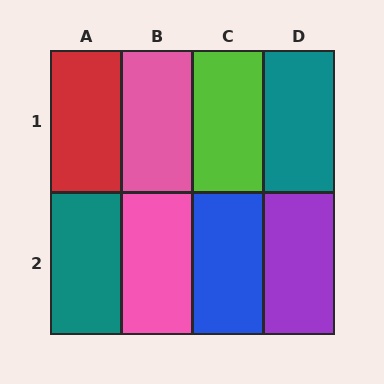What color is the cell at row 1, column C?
Lime.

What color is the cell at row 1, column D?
Teal.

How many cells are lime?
1 cell is lime.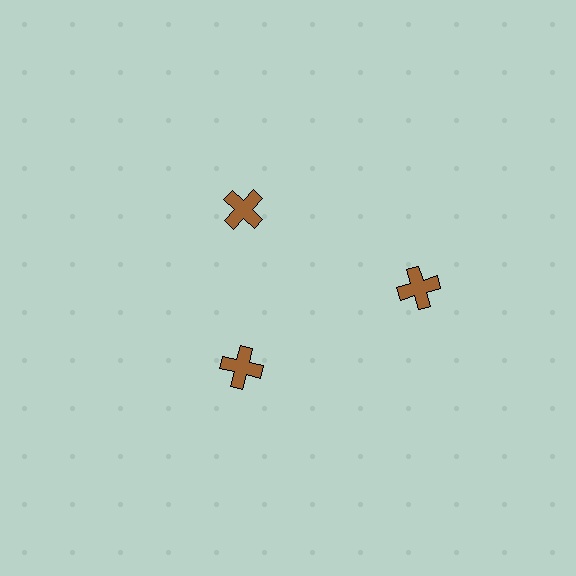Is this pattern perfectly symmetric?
No. The 3 brown crosses are arranged in a ring, but one element near the 3 o'clock position is pushed outward from the center, breaking the 3-fold rotational symmetry.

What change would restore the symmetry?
The symmetry would be restored by moving it inward, back onto the ring so that all 3 crosses sit at equal angles and equal distance from the center.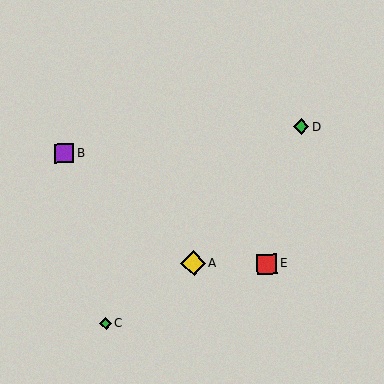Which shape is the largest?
The yellow diamond (labeled A) is the largest.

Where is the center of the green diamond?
The center of the green diamond is at (106, 323).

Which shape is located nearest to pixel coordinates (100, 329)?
The green diamond (labeled C) at (106, 323) is nearest to that location.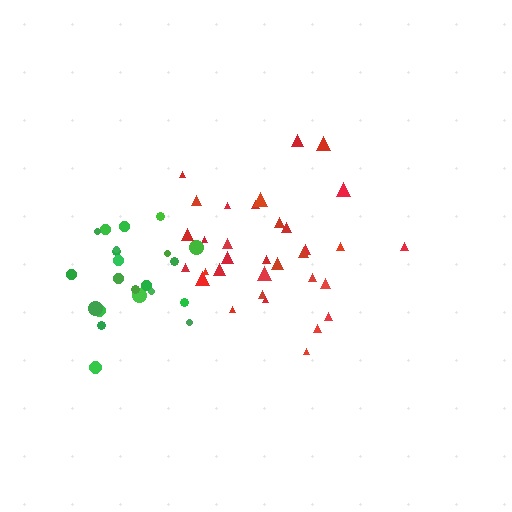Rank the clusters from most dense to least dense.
green, red.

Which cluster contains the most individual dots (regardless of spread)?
Red (34).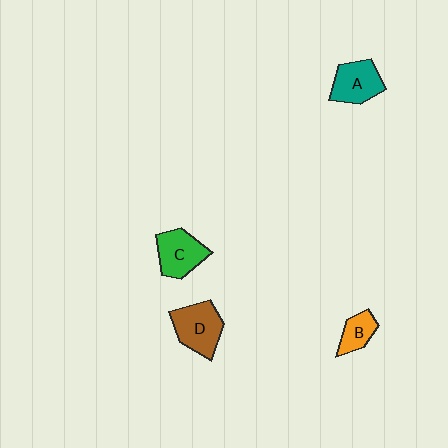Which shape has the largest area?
Shape D (brown).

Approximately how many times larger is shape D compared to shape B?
Approximately 1.8 times.